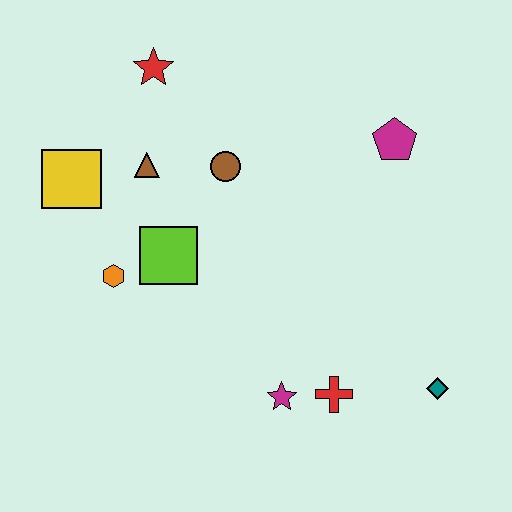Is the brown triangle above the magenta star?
Yes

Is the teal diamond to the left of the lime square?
No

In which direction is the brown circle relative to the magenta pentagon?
The brown circle is to the left of the magenta pentagon.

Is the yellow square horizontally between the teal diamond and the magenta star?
No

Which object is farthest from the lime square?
The teal diamond is farthest from the lime square.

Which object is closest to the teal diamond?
The red cross is closest to the teal diamond.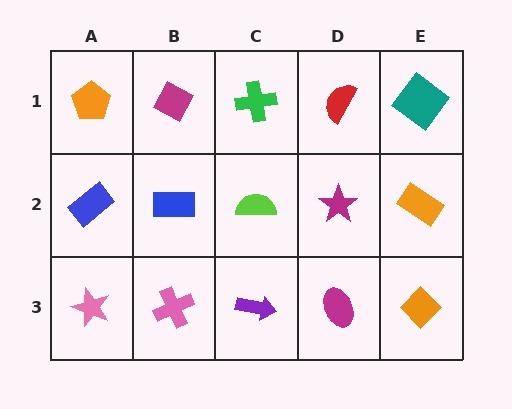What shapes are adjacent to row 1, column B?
A blue rectangle (row 2, column B), an orange pentagon (row 1, column A), a green cross (row 1, column C).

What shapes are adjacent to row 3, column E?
An orange rectangle (row 2, column E), a magenta ellipse (row 3, column D).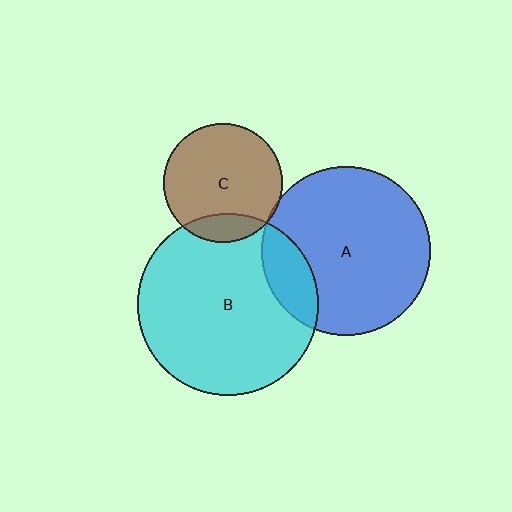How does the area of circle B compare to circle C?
Approximately 2.3 times.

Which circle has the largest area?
Circle B (cyan).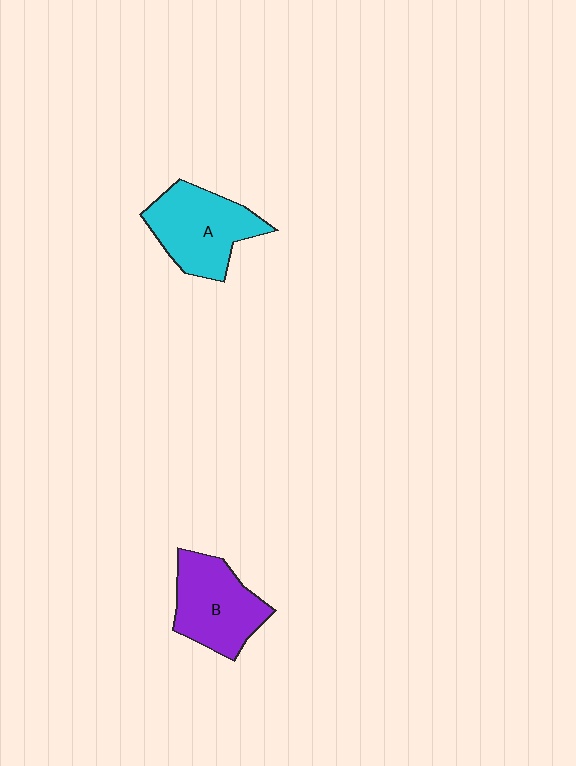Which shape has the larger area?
Shape A (cyan).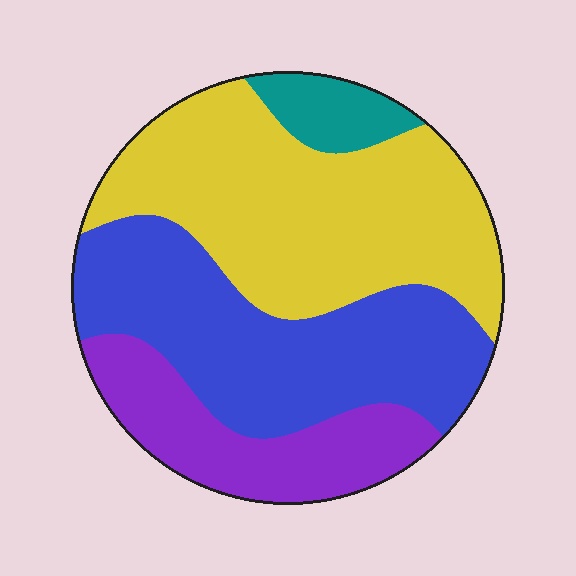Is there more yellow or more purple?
Yellow.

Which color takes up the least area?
Teal, at roughly 5%.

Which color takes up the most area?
Yellow, at roughly 40%.